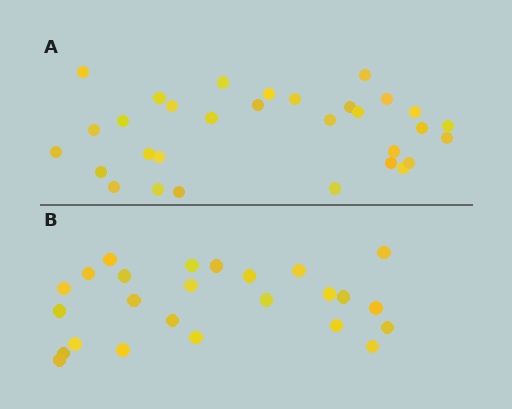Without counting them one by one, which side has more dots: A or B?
Region A (the top region) has more dots.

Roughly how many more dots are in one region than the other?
Region A has about 6 more dots than region B.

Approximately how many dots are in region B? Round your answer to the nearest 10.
About 20 dots. (The exact count is 25, which rounds to 20.)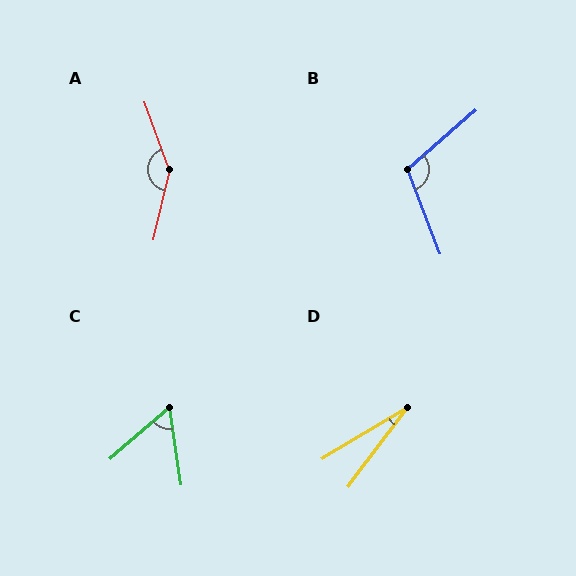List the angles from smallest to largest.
D (22°), C (58°), B (109°), A (147°).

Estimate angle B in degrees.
Approximately 109 degrees.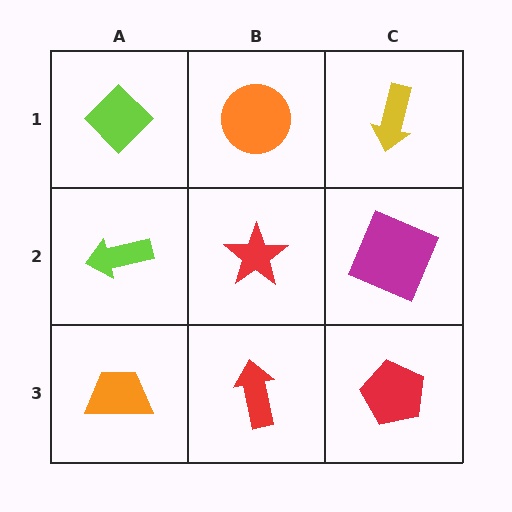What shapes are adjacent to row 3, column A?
A lime arrow (row 2, column A), a red arrow (row 3, column B).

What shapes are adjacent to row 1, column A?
A lime arrow (row 2, column A), an orange circle (row 1, column B).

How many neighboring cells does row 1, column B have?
3.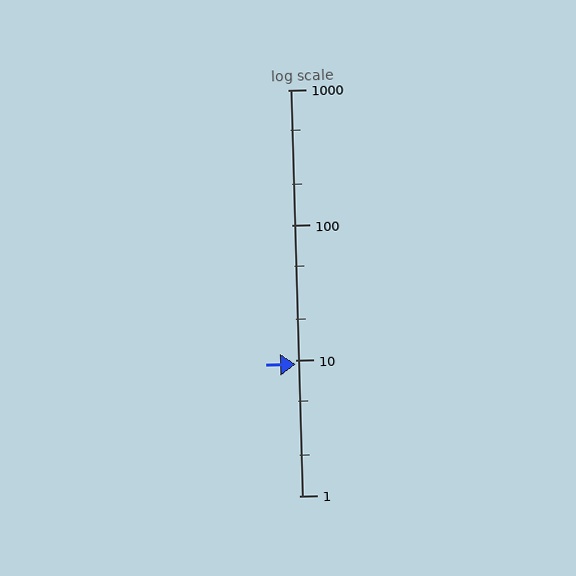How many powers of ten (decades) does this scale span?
The scale spans 3 decades, from 1 to 1000.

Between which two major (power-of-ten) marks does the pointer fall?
The pointer is between 1 and 10.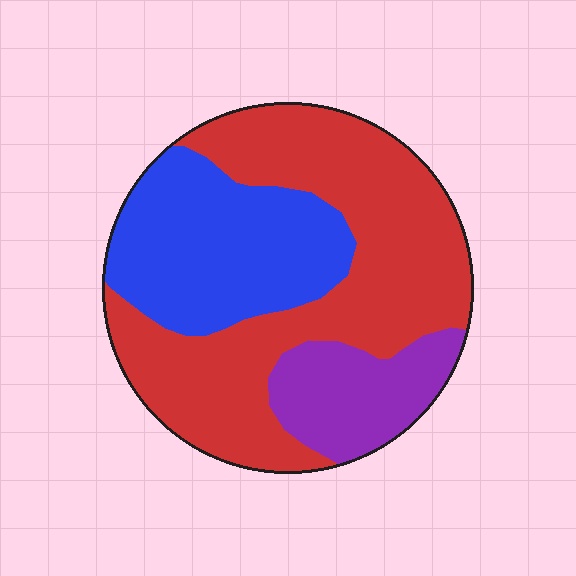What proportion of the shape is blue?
Blue takes up about one third (1/3) of the shape.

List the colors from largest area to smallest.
From largest to smallest: red, blue, purple.